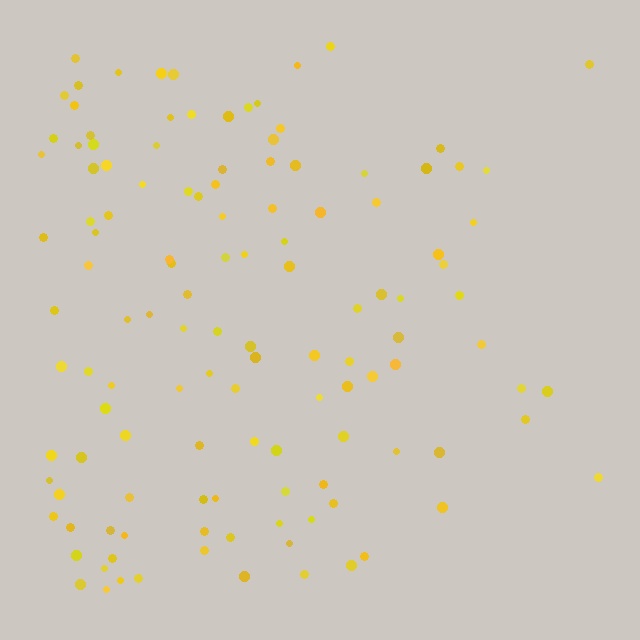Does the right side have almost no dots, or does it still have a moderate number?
Still a moderate number, just noticeably fewer than the left.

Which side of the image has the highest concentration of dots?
The left.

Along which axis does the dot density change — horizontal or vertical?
Horizontal.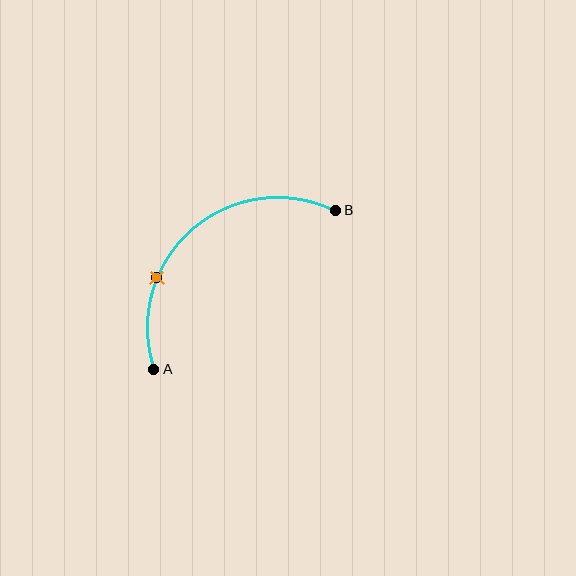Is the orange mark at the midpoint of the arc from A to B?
No. The orange mark lies on the arc but is closer to endpoint A. The arc midpoint would be at the point on the curve equidistant along the arc from both A and B.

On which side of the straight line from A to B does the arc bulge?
The arc bulges above and to the left of the straight line connecting A and B.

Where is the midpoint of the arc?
The arc midpoint is the point on the curve farthest from the straight line joining A and B. It sits above and to the left of that line.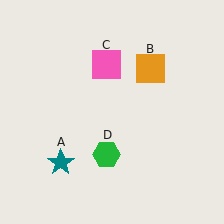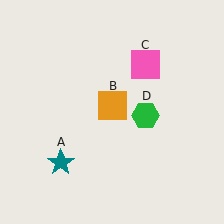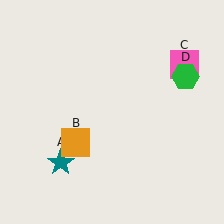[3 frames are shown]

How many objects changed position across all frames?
3 objects changed position: orange square (object B), pink square (object C), green hexagon (object D).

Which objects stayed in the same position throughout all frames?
Teal star (object A) remained stationary.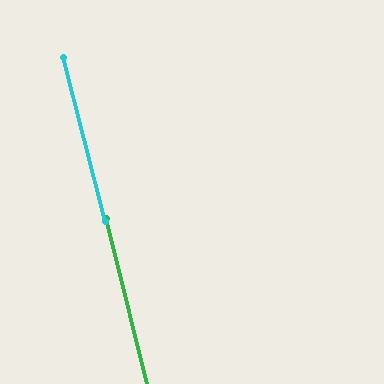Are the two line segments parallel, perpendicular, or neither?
Parallel — their directions differ by only 0.6°.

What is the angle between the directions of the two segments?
Approximately 1 degree.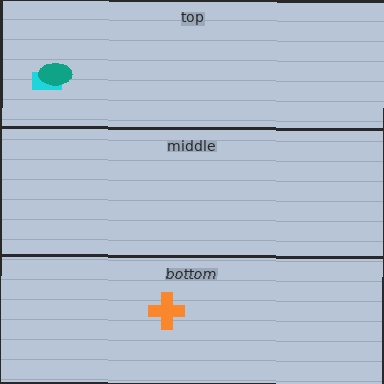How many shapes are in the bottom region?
1.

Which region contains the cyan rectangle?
The top region.